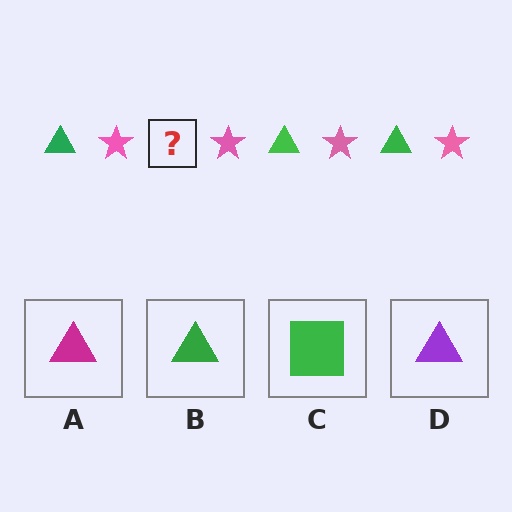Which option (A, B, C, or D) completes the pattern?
B.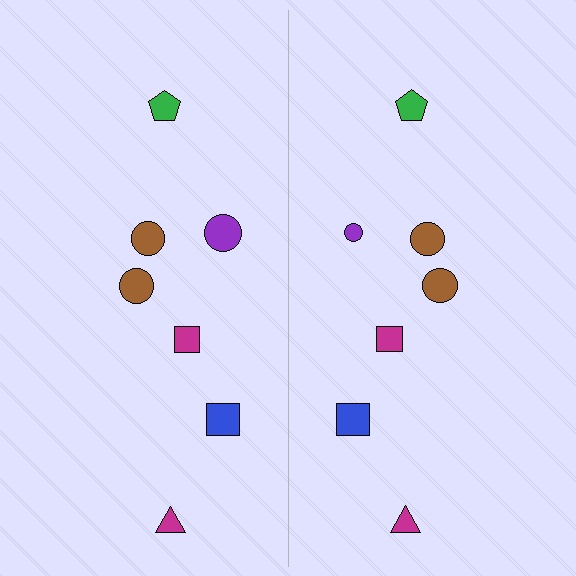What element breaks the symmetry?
The purple circle on the right side has a different size than its mirror counterpart.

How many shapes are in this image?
There are 14 shapes in this image.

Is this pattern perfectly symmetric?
No, the pattern is not perfectly symmetric. The purple circle on the right side has a different size than its mirror counterpart.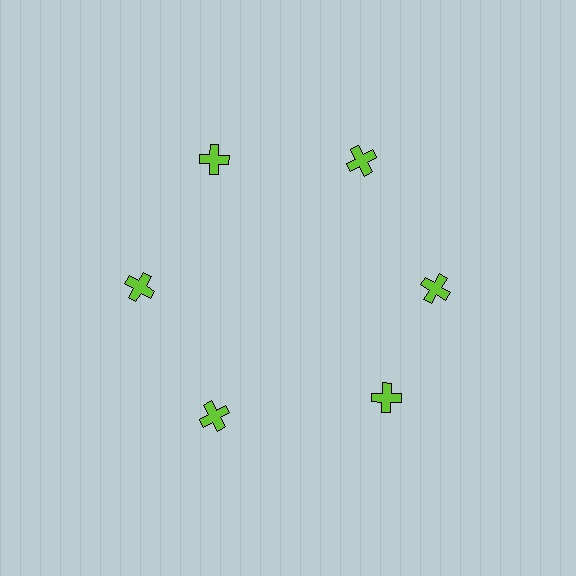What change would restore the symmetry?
The symmetry would be restored by rotating it back into even spacing with its neighbors so that all 6 crosses sit at equal angles and equal distance from the center.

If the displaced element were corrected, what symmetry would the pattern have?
It would have 6-fold rotational symmetry — the pattern would map onto itself every 60 degrees.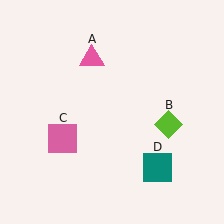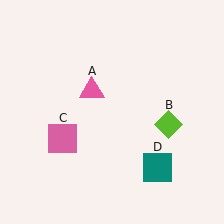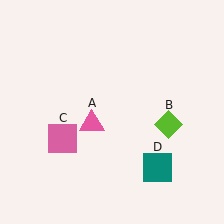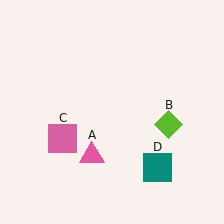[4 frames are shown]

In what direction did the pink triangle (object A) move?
The pink triangle (object A) moved down.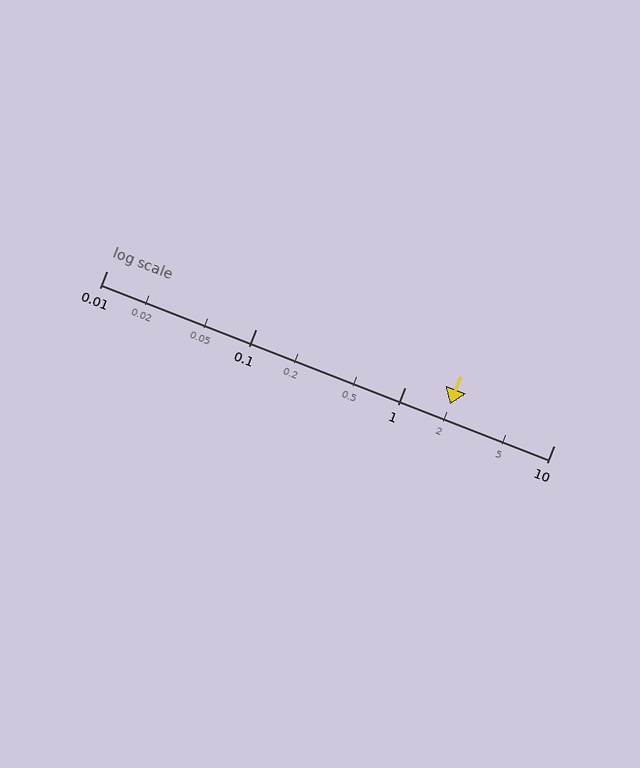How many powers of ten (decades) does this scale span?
The scale spans 3 decades, from 0.01 to 10.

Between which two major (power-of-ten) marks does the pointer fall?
The pointer is between 1 and 10.